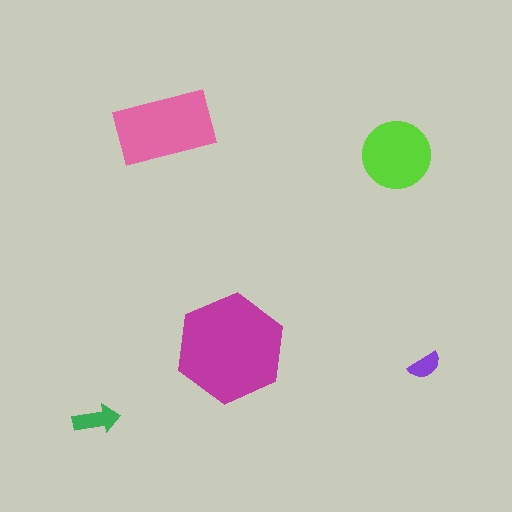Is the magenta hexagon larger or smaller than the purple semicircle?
Larger.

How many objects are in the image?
There are 5 objects in the image.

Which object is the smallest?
The purple semicircle.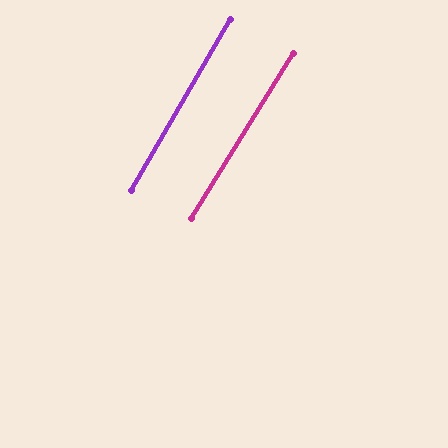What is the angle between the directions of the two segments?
Approximately 2 degrees.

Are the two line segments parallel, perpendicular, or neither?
Parallel — their directions differ by only 1.7°.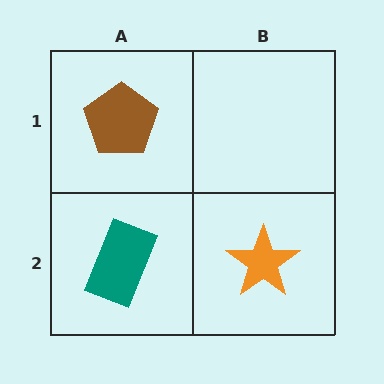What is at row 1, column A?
A brown pentagon.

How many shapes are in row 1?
1 shape.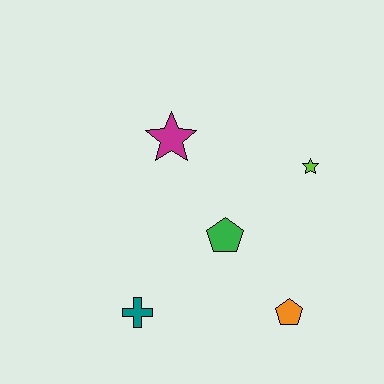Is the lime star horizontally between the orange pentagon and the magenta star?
No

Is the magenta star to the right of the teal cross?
Yes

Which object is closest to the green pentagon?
The orange pentagon is closest to the green pentagon.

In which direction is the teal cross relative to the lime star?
The teal cross is to the left of the lime star.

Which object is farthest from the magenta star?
The orange pentagon is farthest from the magenta star.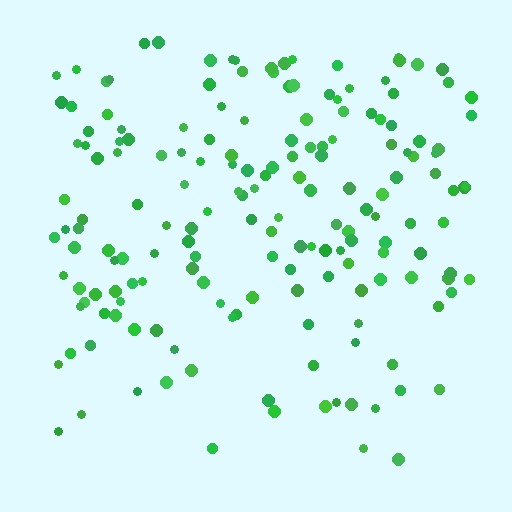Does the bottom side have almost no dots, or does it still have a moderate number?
Still a moderate number, just noticeably fewer than the top.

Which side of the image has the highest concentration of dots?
The top.